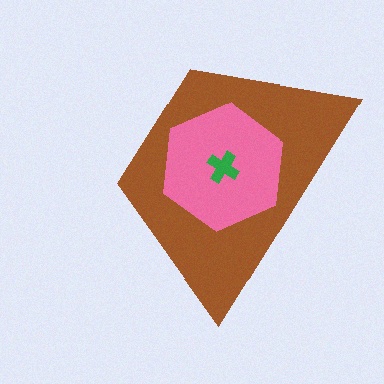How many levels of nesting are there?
3.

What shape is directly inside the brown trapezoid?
The pink hexagon.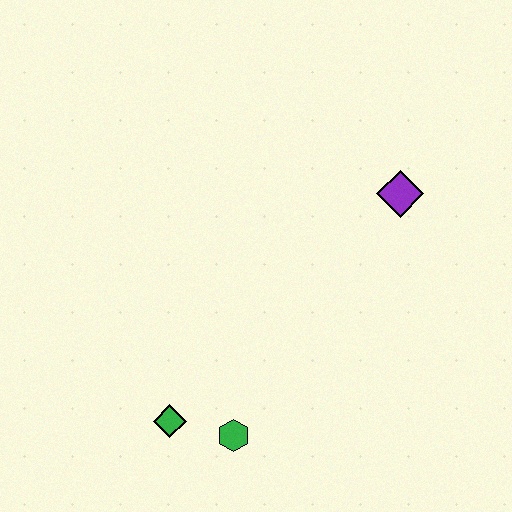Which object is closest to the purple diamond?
The green hexagon is closest to the purple diamond.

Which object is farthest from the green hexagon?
The purple diamond is farthest from the green hexagon.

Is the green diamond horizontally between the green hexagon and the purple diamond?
No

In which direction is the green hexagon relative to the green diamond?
The green hexagon is to the right of the green diamond.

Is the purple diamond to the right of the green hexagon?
Yes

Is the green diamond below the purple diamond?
Yes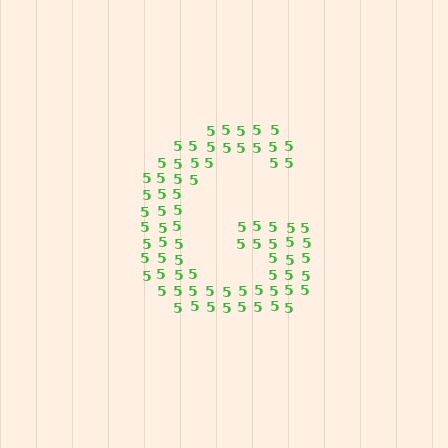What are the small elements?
The small elements are digit 5's.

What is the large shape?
The large shape is the letter G.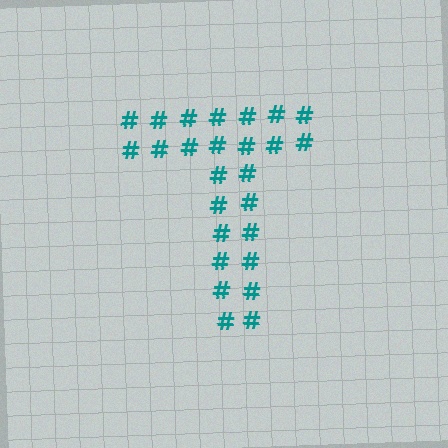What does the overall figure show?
The overall figure shows the letter T.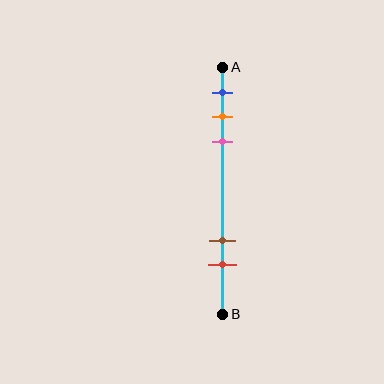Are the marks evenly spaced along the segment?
No, the marks are not evenly spaced.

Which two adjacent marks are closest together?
The orange and pink marks are the closest adjacent pair.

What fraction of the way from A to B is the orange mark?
The orange mark is approximately 20% (0.2) of the way from A to B.